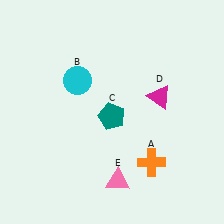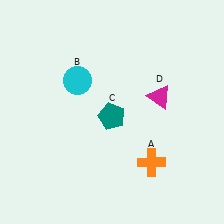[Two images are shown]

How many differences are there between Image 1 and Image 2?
There is 1 difference between the two images.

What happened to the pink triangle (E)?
The pink triangle (E) was removed in Image 2. It was in the bottom-right area of Image 1.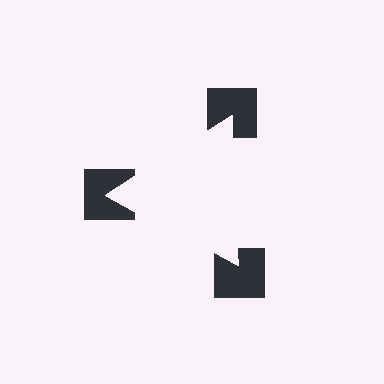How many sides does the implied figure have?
3 sides.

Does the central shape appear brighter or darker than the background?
It typically appears slightly brighter than the background, even though no actual brightness change is drawn.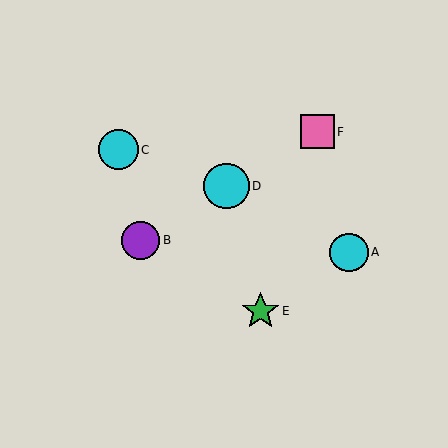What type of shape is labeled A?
Shape A is a cyan circle.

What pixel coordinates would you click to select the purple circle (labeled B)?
Click at (140, 240) to select the purple circle B.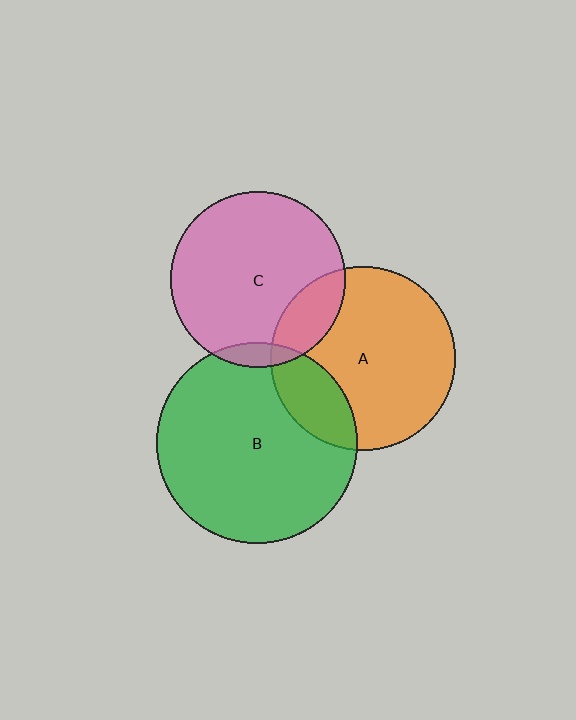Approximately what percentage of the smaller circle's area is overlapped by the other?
Approximately 5%.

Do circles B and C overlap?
Yes.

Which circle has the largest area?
Circle B (green).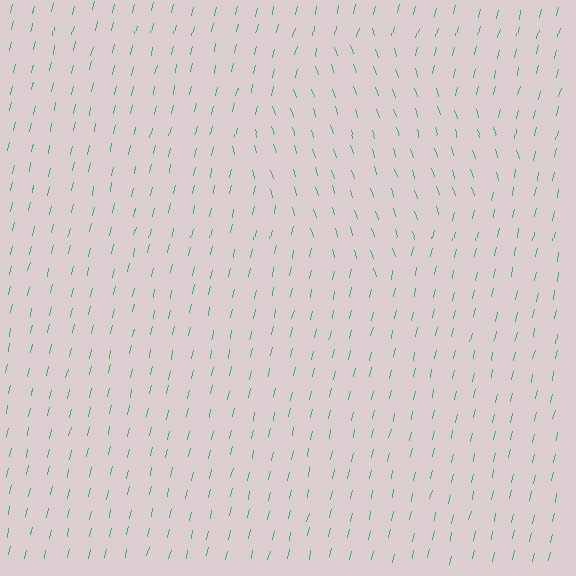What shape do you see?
I see a diamond.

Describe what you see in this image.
The image is filled with small green line segments. A diamond region in the image has lines oriented differently from the surrounding lines, creating a visible texture boundary.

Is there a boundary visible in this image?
Yes, there is a texture boundary formed by a change in line orientation.